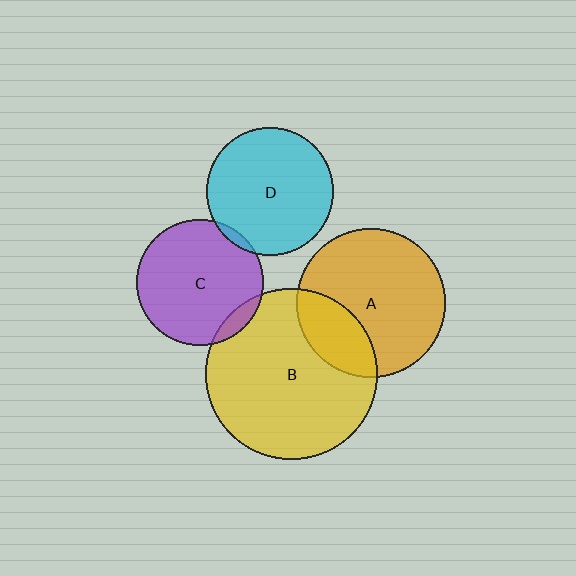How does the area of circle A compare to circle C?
Approximately 1.4 times.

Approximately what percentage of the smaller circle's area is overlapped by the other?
Approximately 25%.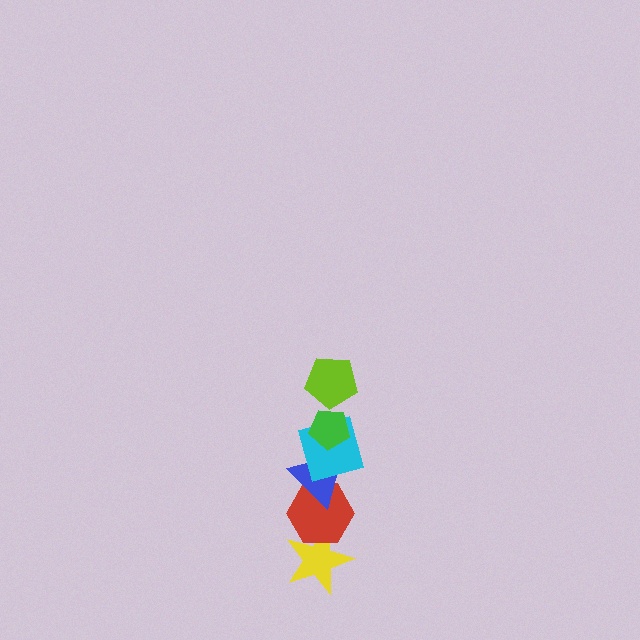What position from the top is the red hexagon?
The red hexagon is 5th from the top.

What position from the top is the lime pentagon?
The lime pentagon is 1st from the top.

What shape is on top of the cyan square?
The green pentagon is on top of the cyan square.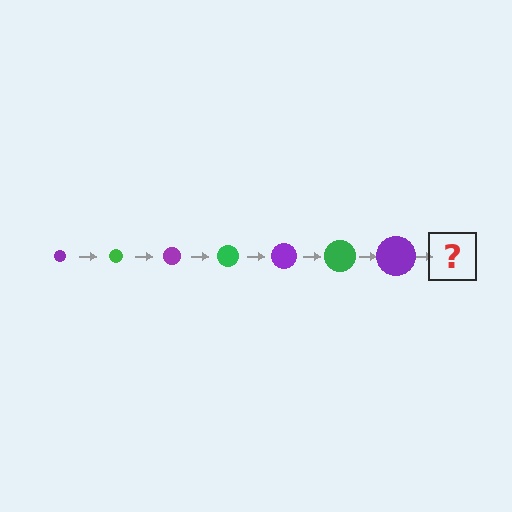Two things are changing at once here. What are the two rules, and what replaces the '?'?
The two rules are that the circle grows larger each step and the color cycles through purple and green. The '?' should be a green circle, larger than the previous one.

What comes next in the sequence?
The next element should be a green circle, larger than the previous one.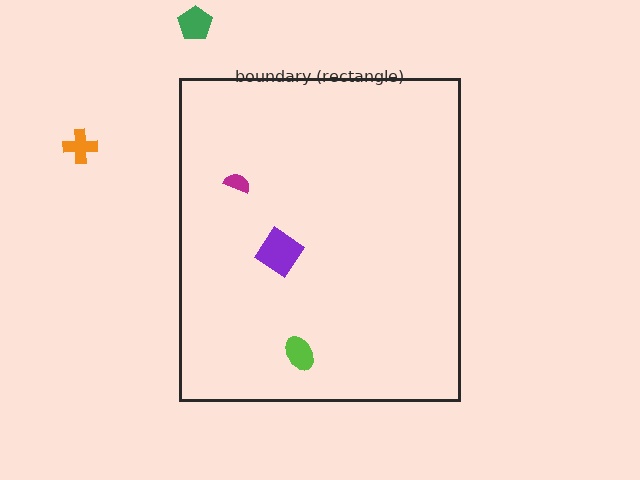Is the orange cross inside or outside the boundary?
Outside.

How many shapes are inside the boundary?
3 inside, 2 outside.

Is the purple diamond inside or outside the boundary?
Inside.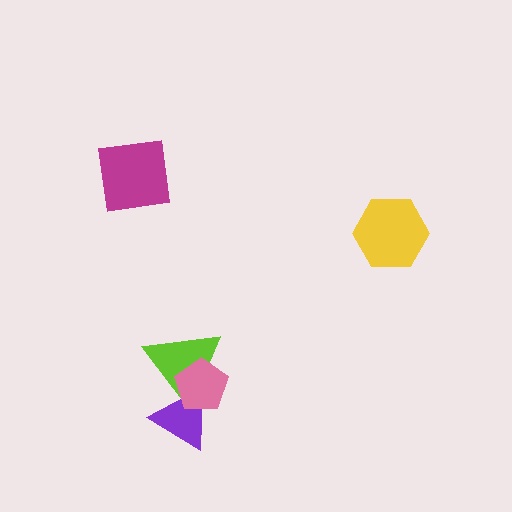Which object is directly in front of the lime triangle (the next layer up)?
The purple triangle is directly in front of the lime triangle.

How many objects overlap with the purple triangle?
2 objects overlap with the purple triangle.